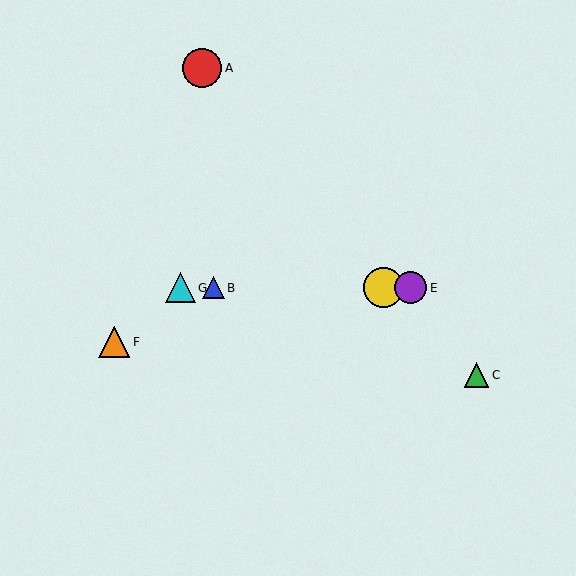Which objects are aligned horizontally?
Objects B, D, E, G are aligned horizontally.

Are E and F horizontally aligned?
No, E is at y≈288 and F is at y≈342.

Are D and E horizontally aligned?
Yes, both are at y≈288.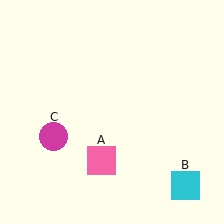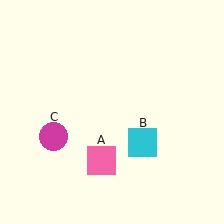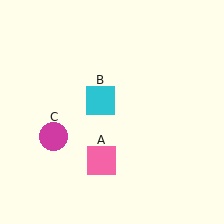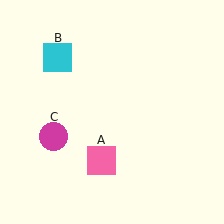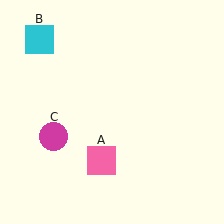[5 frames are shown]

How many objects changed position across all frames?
1 object changed position: cyan square (object B).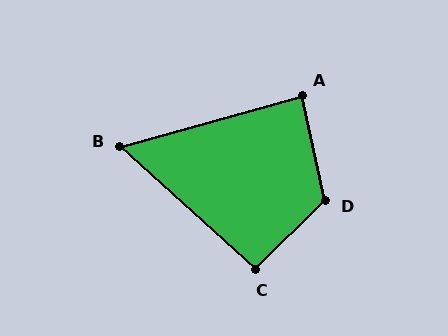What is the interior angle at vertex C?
Approximately 93 degrees (approximately right).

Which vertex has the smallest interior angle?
B, at approximately 58 degrees.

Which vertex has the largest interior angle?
D, at approximately 122 degrees.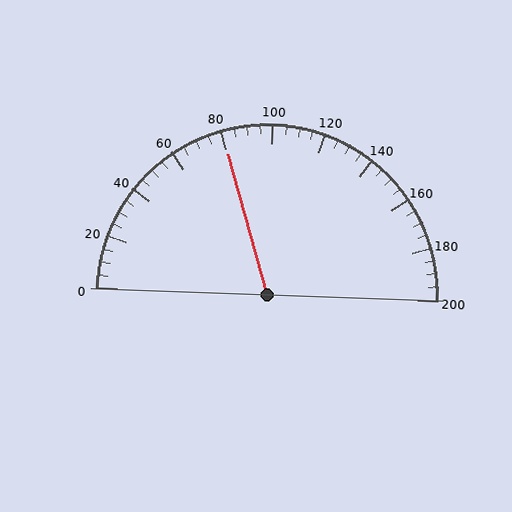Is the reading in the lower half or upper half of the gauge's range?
The reading is in the lower half of the range (0 to 200).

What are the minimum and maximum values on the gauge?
The gauge ranges from 0 to 200.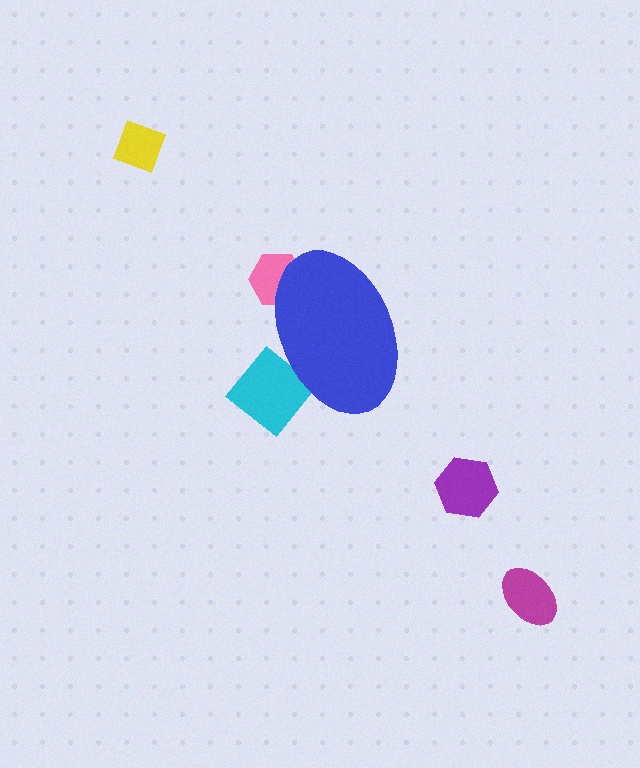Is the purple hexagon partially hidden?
No, the purple hexagon is fully visible.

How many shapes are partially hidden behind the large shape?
2 shapes are partially hidden.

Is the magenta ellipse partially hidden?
No, the magenta ellipse is fully visible.